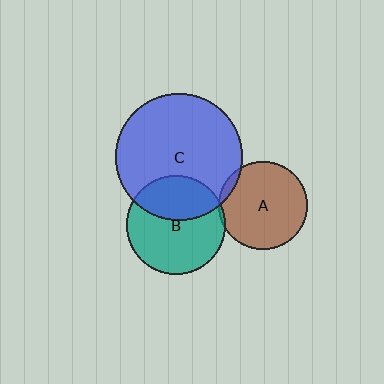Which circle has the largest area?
Circle C (blue).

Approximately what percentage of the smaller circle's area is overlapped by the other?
Approximately 5%.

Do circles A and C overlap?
Yes.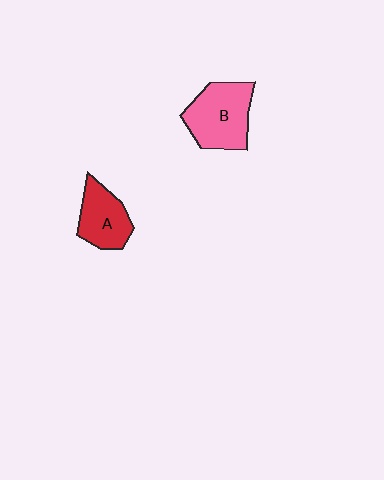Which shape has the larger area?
Shape B (pink).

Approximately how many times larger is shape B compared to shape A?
Approximately 1.4 times.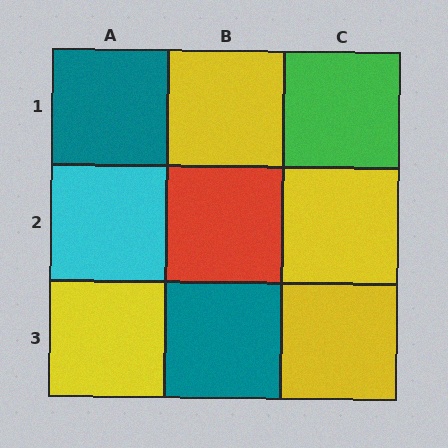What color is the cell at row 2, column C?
Yellow.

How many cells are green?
1 cell is green.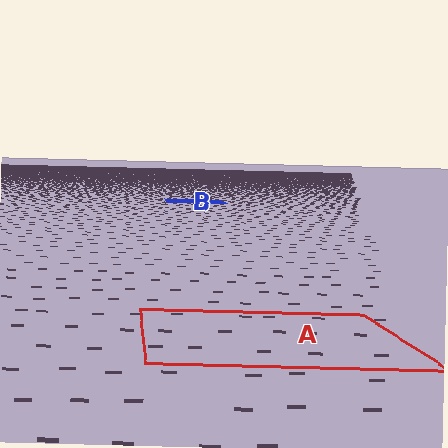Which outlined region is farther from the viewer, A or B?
Region B is farther from the viewer — the texture elements inside it appear smaller and more densely packed.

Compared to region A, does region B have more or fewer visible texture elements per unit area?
Region B has more texture elements per unit area — they are packed more densely because it is farther away.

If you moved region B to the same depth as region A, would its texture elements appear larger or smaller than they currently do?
They would appear larger. At a closer depth, the same texture elements are projected at a bigger on-screen size.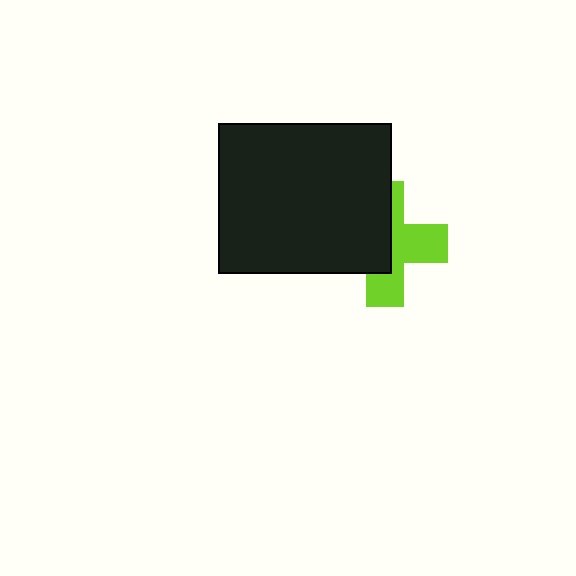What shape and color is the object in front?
The object in front is a black rectangle.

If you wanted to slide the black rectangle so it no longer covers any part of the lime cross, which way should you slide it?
Slide it left — that is the most direct way to separate the two shapes.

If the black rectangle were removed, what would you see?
You would see the complete lime cross.